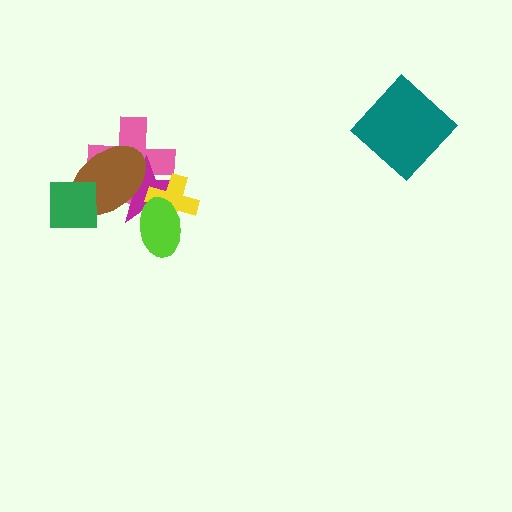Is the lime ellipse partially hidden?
No, no other shape covers it.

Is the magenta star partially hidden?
Yes, it is partially covered by another shape.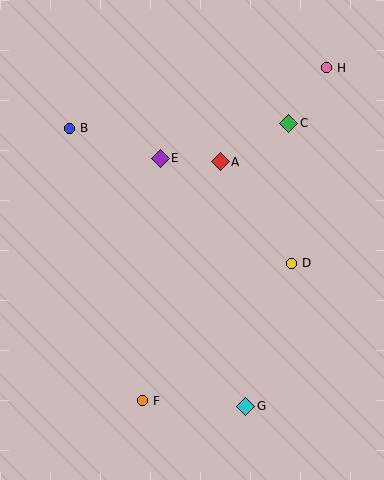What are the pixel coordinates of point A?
Point A is at (220, 162).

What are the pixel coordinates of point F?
Point F is at (142, 401).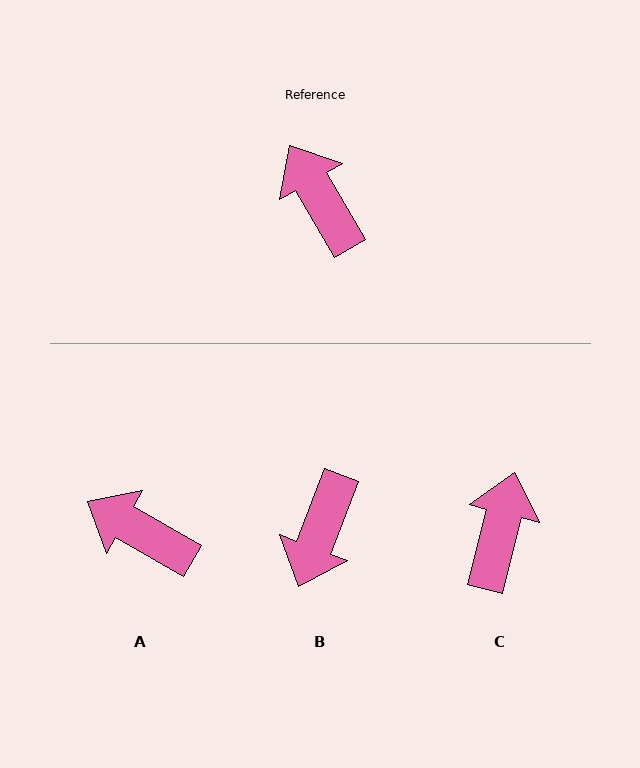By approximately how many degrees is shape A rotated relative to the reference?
Approximately 30 degrees counter-clockwise.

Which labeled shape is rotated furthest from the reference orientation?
B, about 128 degrees away.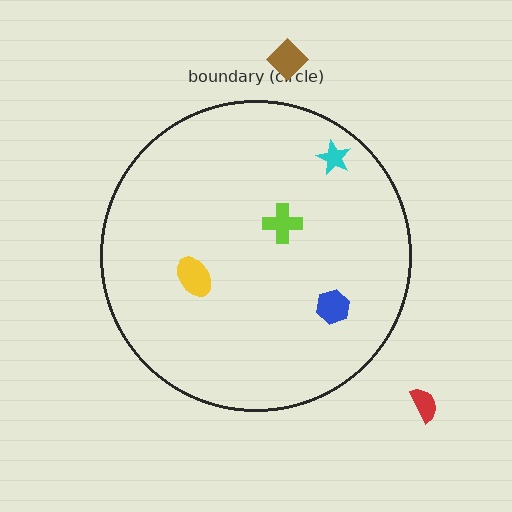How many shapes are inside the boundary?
4 inside, 2 outside.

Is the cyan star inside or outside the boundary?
Inside.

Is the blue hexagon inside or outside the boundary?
Inside.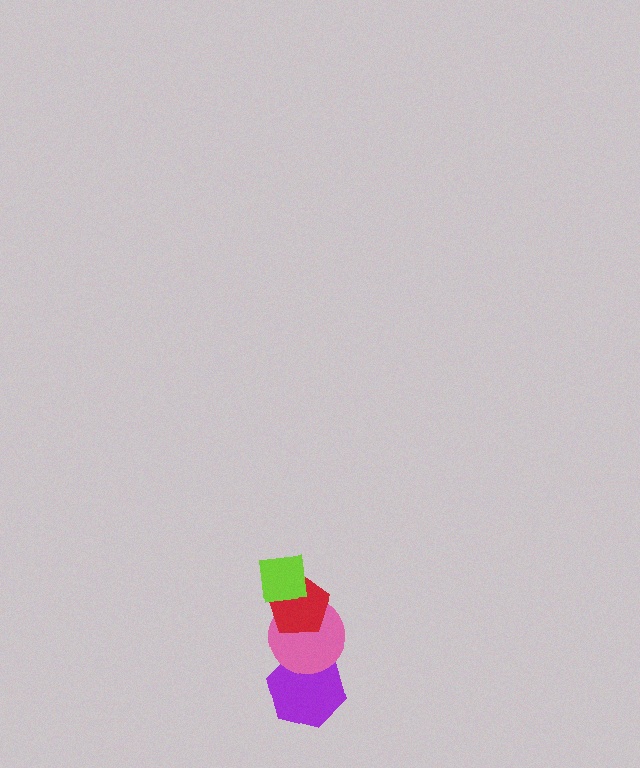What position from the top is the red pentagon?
The red pentagon is 2nd from the top.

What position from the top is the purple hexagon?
The purple hexagon is 4th from the top.